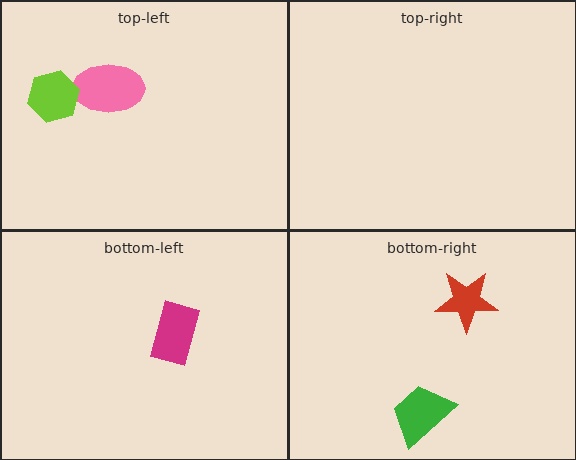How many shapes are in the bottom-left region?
1.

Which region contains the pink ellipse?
The top-left region.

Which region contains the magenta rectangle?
The bottom-left region.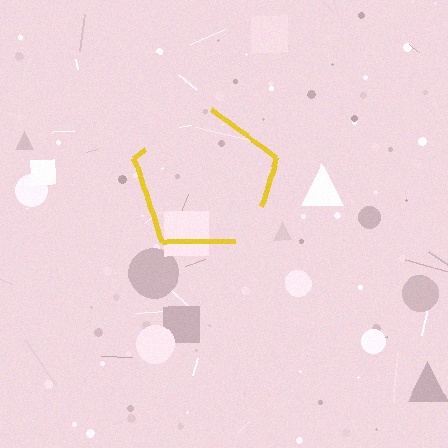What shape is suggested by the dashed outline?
The dashed outline suggests a pentagon.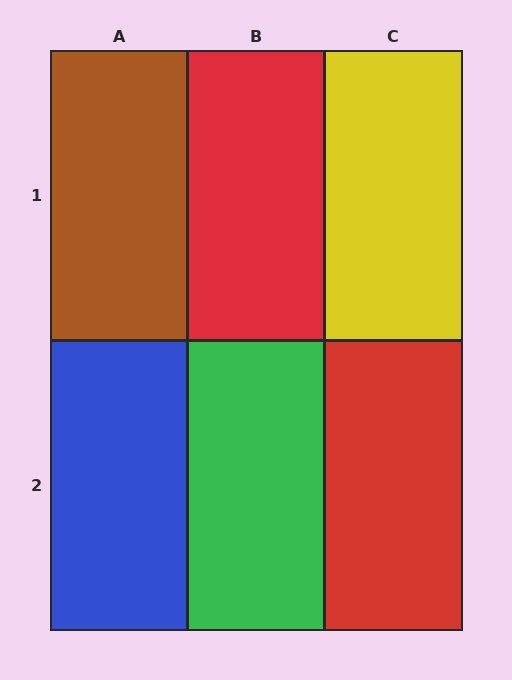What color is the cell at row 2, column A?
Blue.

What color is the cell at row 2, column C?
Red.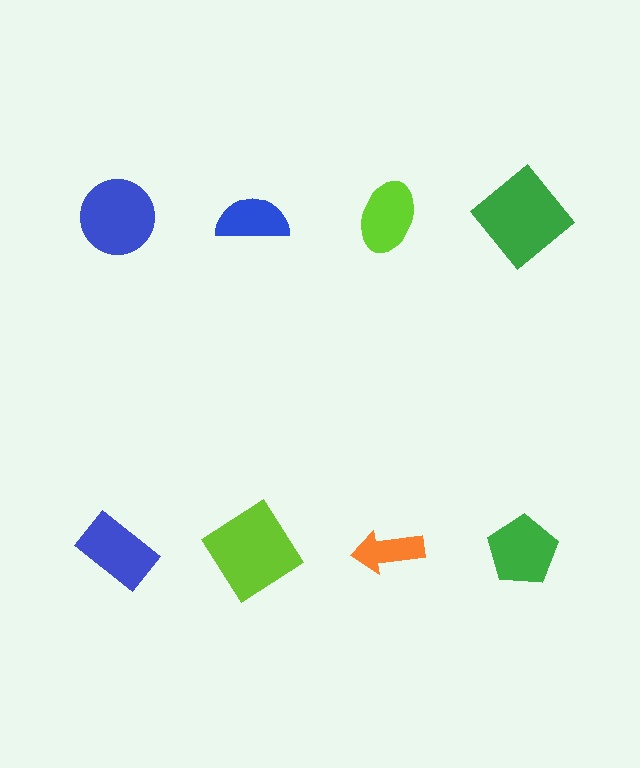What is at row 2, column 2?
A lime diamond.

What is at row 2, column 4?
A green pentagon.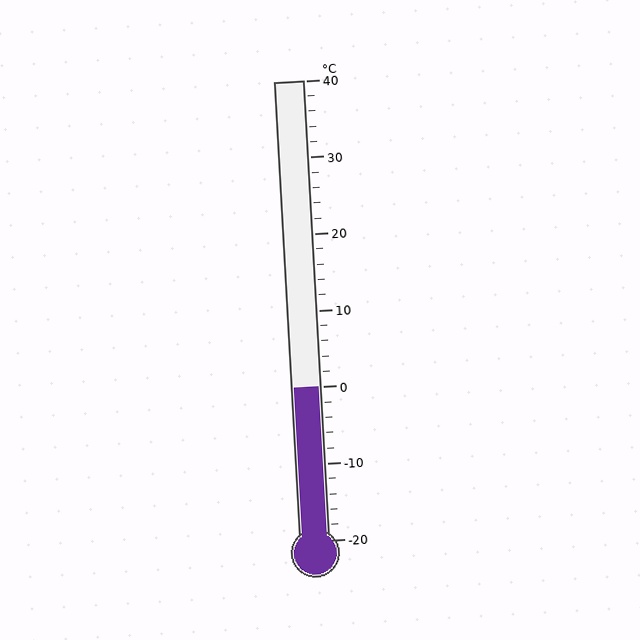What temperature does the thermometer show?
The thermometer shows approximately 0°C.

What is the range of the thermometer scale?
The thermometer scale ranges from -20°C to 40°C.